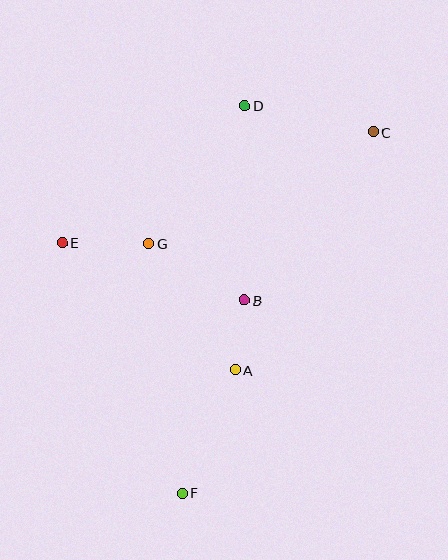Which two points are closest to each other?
Points A and B are closest to each other.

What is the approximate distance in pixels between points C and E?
The distance between C and E is approximately 331 pixels.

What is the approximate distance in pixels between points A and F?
The distance between A and F is approximately 134 pixels.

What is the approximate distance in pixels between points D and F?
The distance between D and F is approximately 392 pixels.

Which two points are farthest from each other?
Points C and F are farthest from each other.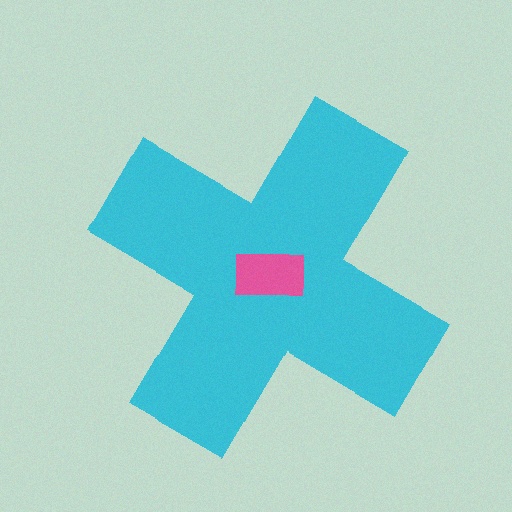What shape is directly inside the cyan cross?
The pink rectangle.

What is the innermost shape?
The pink rectangle.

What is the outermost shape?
The cyan cross.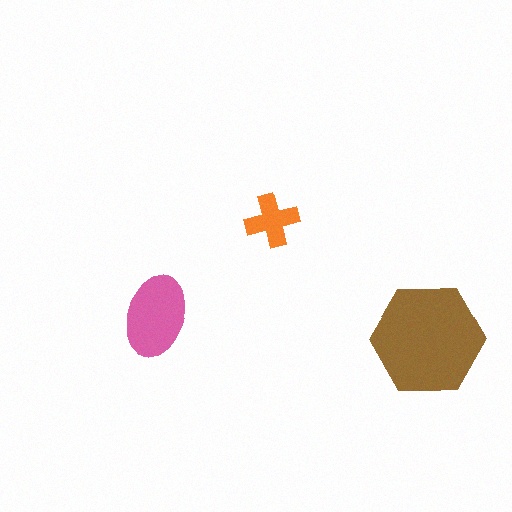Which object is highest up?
The orange cross is topmost.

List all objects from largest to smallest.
The brown hexagon, the pink ellipse, the orange cross.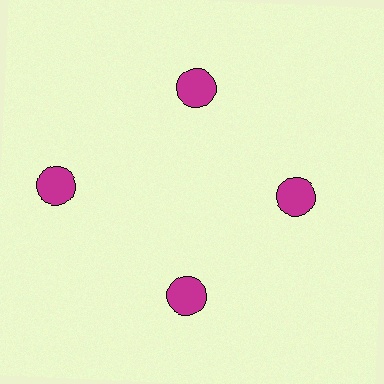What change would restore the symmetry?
The symmetry would be restored by moving it inward, back onto the ring so that all 4 circles sit at equal angles and equal distance from the center.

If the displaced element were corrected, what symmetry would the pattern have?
It would have 4-fold rotational symmetry — the pattern would map onto itself every 90 degrees.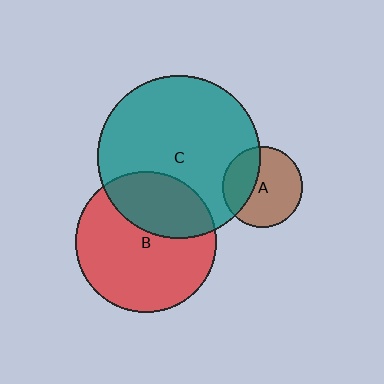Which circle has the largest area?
Circle C (teal).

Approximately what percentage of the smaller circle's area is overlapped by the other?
Approximately 35%.